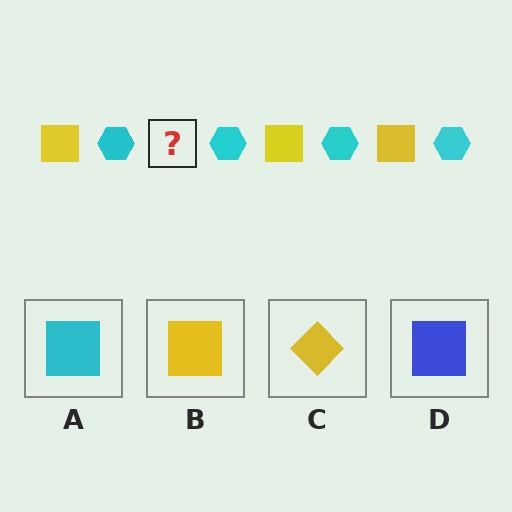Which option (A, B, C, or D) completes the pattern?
B.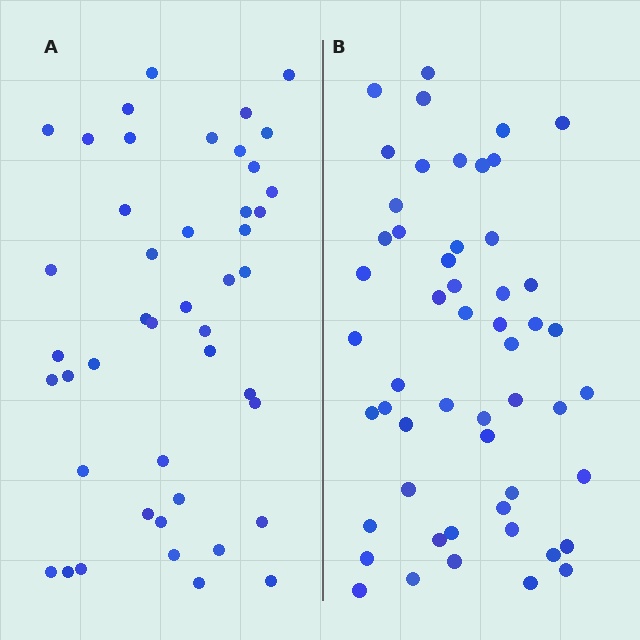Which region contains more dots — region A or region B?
Region B (the right region) has more dots.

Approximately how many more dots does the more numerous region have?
Region B has roughly 8 or so more dots than region A.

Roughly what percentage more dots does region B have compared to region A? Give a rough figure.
About 20% more.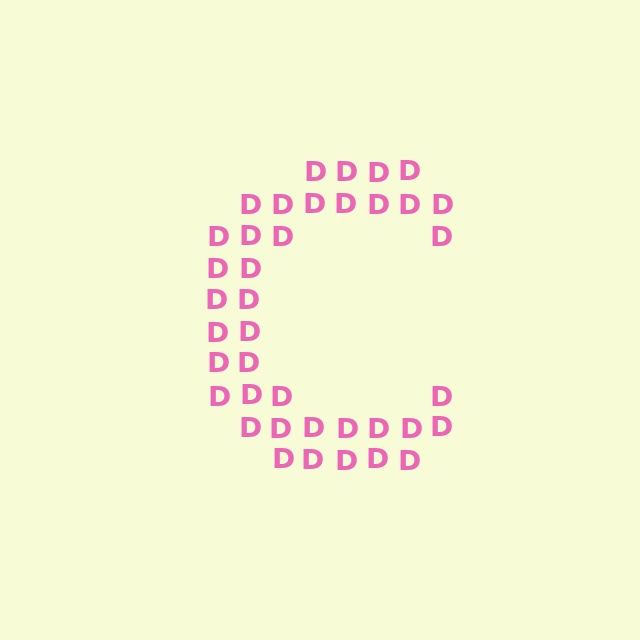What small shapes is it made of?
It is made of small letter D's.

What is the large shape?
The large shape is the letter C.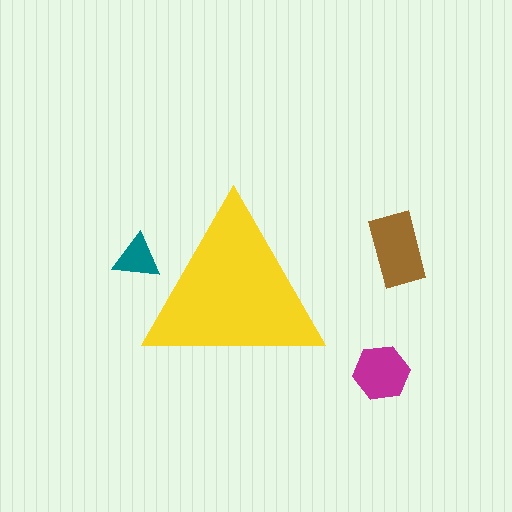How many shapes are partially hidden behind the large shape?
1 shape is partially hidden.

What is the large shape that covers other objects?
A yellow triangle.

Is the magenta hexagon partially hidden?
No, the magenta hexagon is fully visible.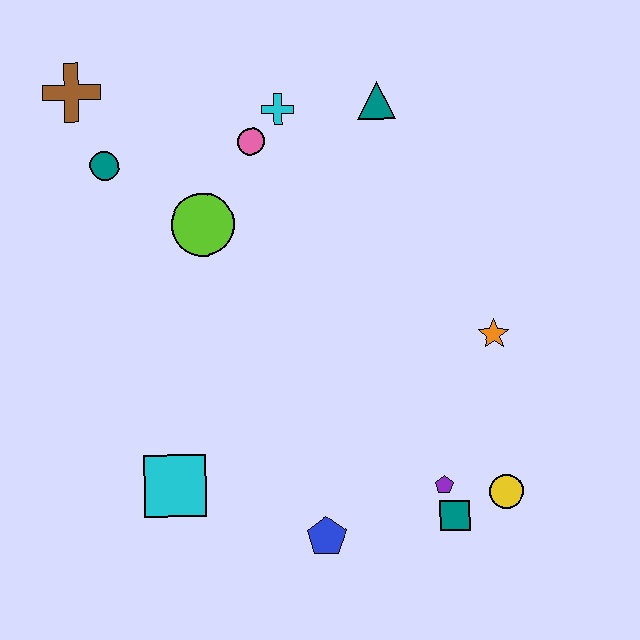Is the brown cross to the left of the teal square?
Yes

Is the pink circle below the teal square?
No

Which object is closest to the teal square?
The purple pentagon is closest to the teal square.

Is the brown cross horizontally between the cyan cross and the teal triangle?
No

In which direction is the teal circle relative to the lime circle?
The teal circle is to the left of the lime circle.